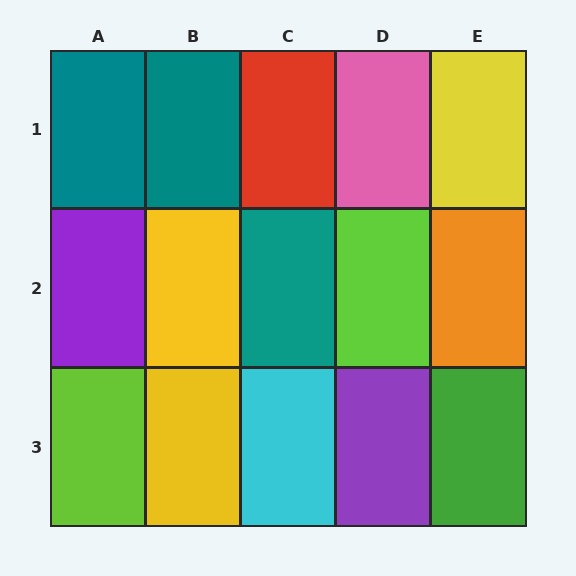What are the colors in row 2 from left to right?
Purple, yellow, teal, lime, orange.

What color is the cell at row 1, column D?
Pink.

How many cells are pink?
1 cell is pink.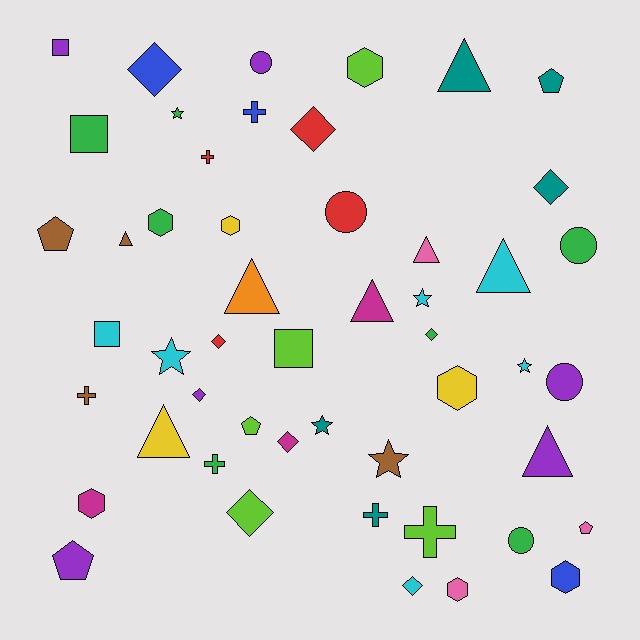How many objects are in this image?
There are 50 objects.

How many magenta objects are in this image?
There are 3 magenta objects.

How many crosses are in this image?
There are 6 crosses.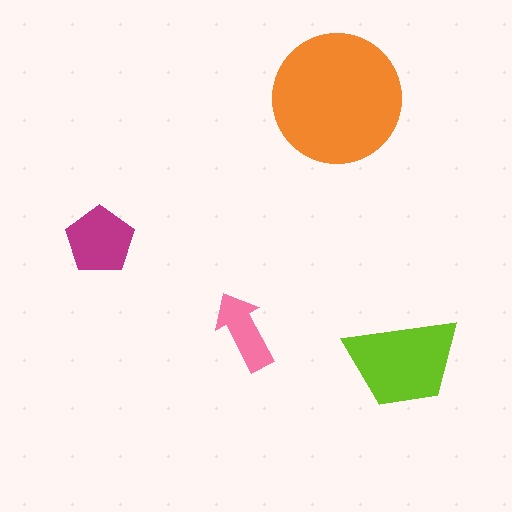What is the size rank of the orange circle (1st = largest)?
1st.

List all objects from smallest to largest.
The pink arrow, the magenta pentagon, the lime trapezoid, the orange circle.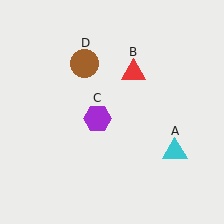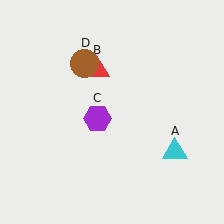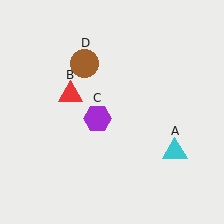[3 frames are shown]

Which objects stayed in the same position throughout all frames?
Cyan triangle (object A) and purple hexagon (object C) and brown circle (object D) remained stationary.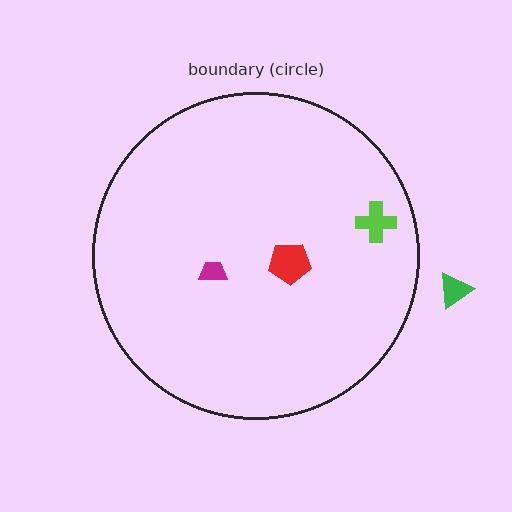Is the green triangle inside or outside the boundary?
Outside.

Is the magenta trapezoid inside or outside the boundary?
Inside.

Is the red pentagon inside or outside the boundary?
Inside.